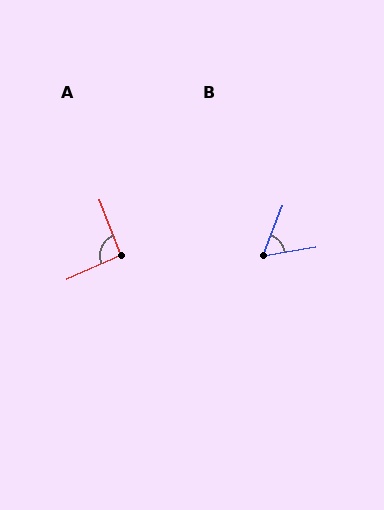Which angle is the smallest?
B, at approximately 60 degrees.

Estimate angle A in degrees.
Approximately 93 degrees.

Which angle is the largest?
A, at approximately 93 degrees.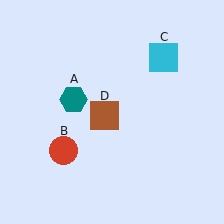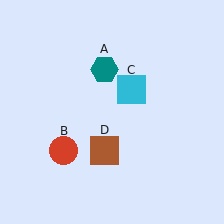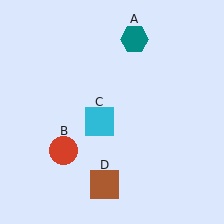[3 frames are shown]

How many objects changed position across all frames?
3 objects changed position: teal hexagon (object A), cyan square (object C), brown square (object D).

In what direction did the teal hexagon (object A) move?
The teal hexagon (object A) moved up and to the right.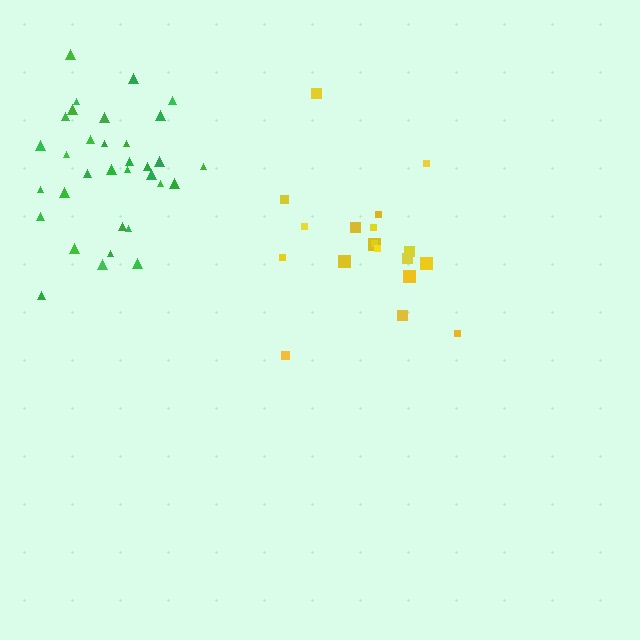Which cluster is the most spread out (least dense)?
Yellow.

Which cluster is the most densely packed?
Green.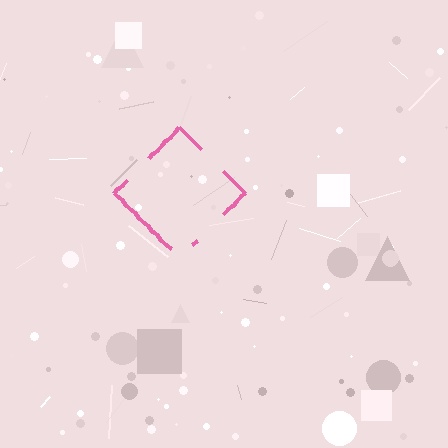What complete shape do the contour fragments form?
The contour fragments form a diamond.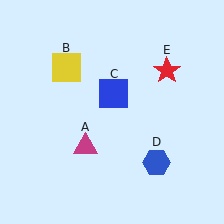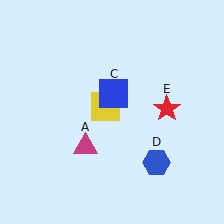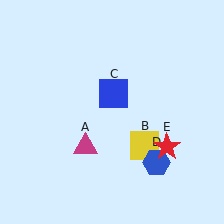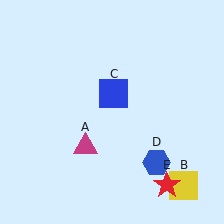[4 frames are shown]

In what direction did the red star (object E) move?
The red star (object E) moved down.